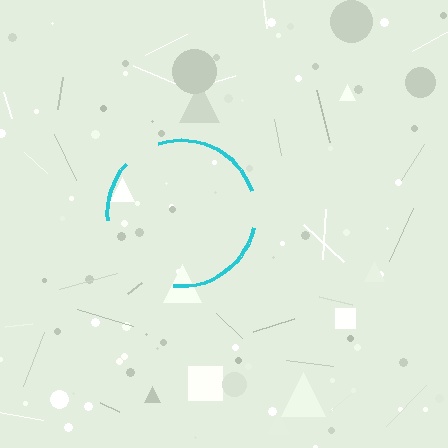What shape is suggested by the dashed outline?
The dashed outline suggests a circle.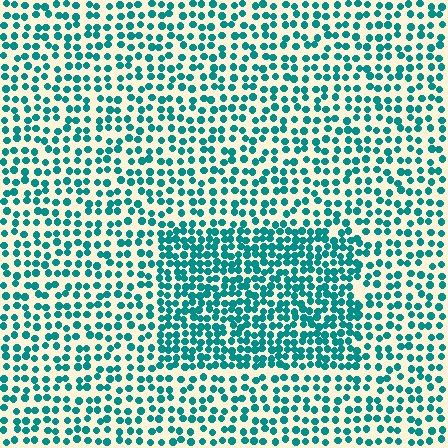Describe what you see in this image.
The image contains small teal elements arranged at two different densities. A rectangle-shaped region is visible where the elements are more densely packed than the surrounding area.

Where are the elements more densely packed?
The elements are more densely packed inside the rectangle boundary.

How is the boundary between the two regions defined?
The boundary is defined by a change in element density (approximately 1.7x ratio). All elements are the same color, size, and shape.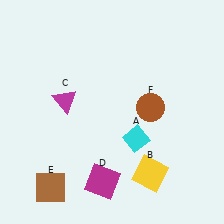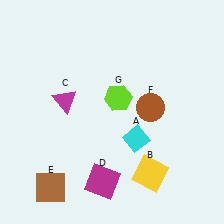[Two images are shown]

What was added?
A lime hexagon (G) was added in Image 2.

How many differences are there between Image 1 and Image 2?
There is 1 difference between the two images.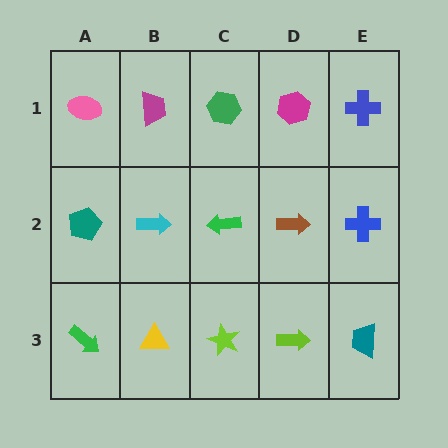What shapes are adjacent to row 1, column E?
A blue cross (row 2, column E), a magenta hexagon (row 1, column D).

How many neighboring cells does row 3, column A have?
2.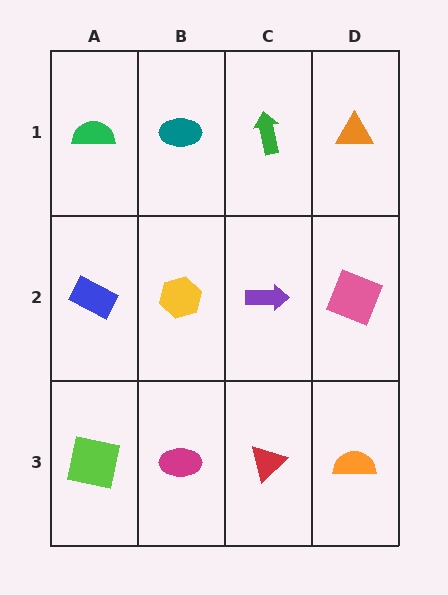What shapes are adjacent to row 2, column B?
A teal ellipse (row 1, column B), a magenta ellipse (row 3, column B), a blue rectangle (row 2, column A), a purple arrow (row 2, column C).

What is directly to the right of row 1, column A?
A teal ellipse.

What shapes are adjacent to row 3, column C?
A purple arrow (row 2, column C), a magenta ellipse (row 3, column B), an orange semicircle (row 3, column D).